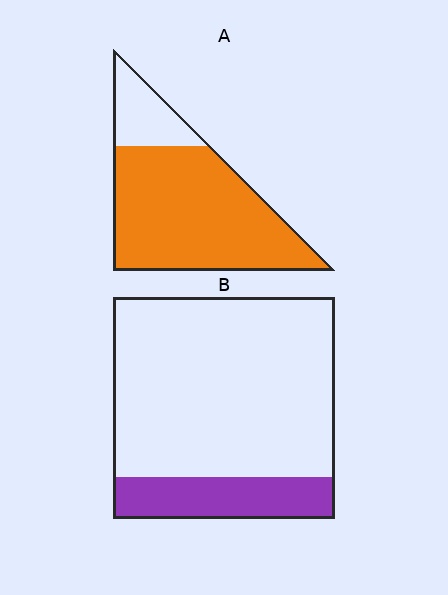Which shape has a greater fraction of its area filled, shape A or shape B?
Shape A.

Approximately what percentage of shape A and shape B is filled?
A is approximately 80% and B is approximately 20%.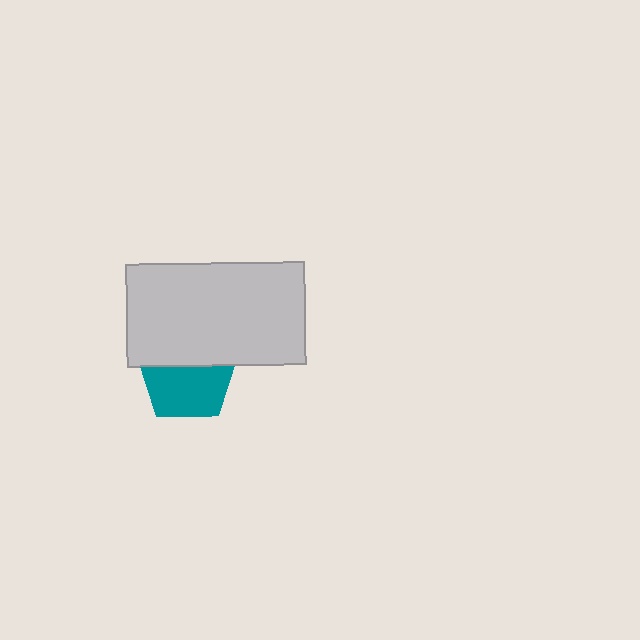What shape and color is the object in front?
The object in front is a light gray rectangle.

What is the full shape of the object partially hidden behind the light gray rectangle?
The partially hidden object is a teal pentagon.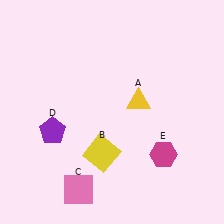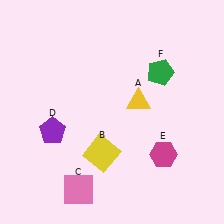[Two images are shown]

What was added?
A green pentagon (F) was added in Image 2.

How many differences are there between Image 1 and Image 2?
There is 1 difference between the two images.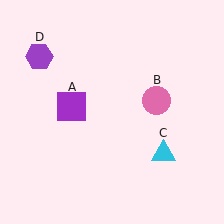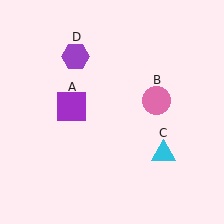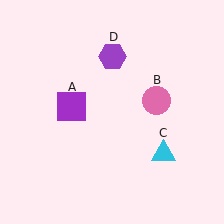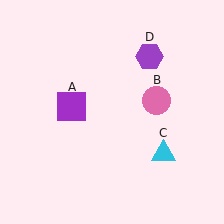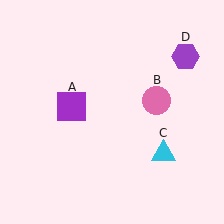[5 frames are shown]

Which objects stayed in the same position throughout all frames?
Purple square (object A) and pink circle (object B) and cyan triangle (object C) remained stationary.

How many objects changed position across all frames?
1 object changed position: purple hexagon (object D).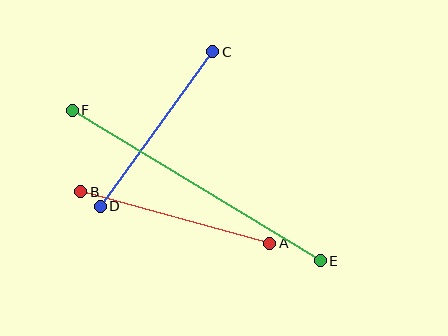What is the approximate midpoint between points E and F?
The midpoint is at approximately (196, 186) pixels.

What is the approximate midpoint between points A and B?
The midpoint is at approximately (175, 217) pixels.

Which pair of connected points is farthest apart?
Points E and F are farthest apart.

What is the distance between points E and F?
The distance is approximately 290 pixels.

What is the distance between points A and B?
The distance is approximately 196 pixels.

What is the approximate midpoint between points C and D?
The midpoint is at approximately (156, 129) pixels.